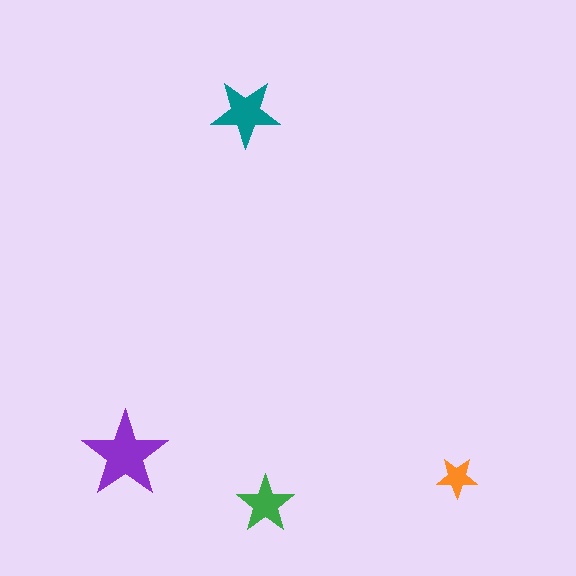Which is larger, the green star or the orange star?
The green one.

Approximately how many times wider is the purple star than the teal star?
About 1.5 times wider.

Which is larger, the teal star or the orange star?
The teal one.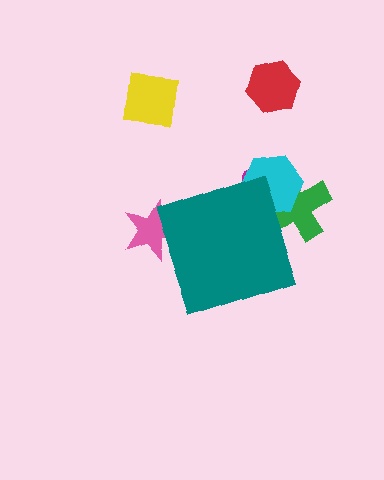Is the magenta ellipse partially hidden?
Yes, the magenta ellipse is partially hidden behind the teal diamond.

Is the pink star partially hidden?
Yes, the pink star is partially hidden behind the teal diamond.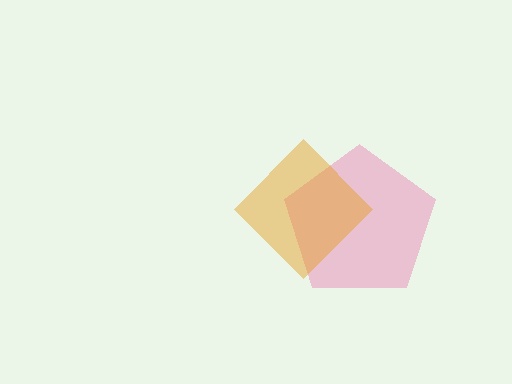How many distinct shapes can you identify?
There are 2 distinct shapes: a pink pentagon, an orange diamond.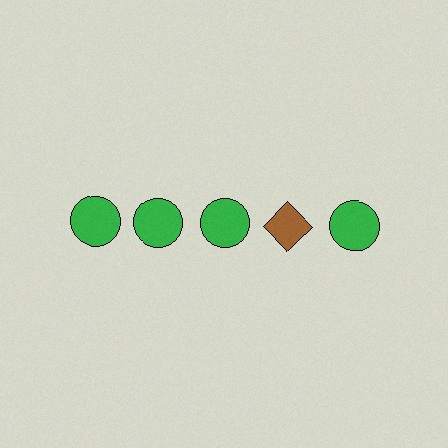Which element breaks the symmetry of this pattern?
The brown diamond in the top row, second from right column breaks the symmetry. All other shapes are green circles.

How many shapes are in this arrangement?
There are 5 shapes arranged in a grid pattern.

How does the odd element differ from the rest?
It differs in both color (brown instead of green) and shape (diamond instead of circle).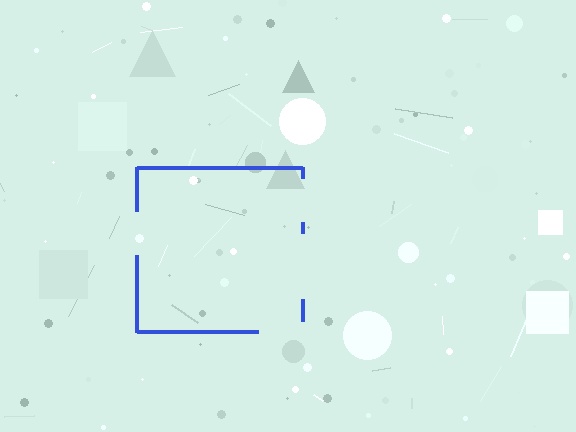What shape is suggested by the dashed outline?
The dashed outline suggests a square.